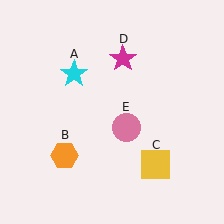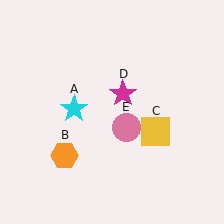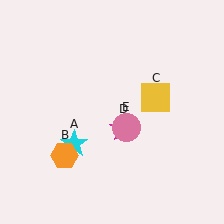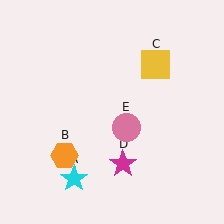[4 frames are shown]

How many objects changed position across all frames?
3 objects changed position: cyan star (object A), yellow square (object C), magenta star (object D).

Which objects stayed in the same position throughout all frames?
Orange hexagon (object B) and pink circle (object E) remained stationary.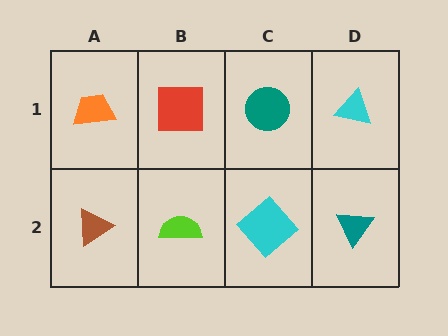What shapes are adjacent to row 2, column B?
A red square (row 1, column B), a brown triangle (row 2, column A), a cyan diamond (row 2, column C).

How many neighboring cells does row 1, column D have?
2.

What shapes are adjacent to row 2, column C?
A teal circle (row 1, column C), a lime semicircle (row 2, column B), a teal triangle (row 2, column D).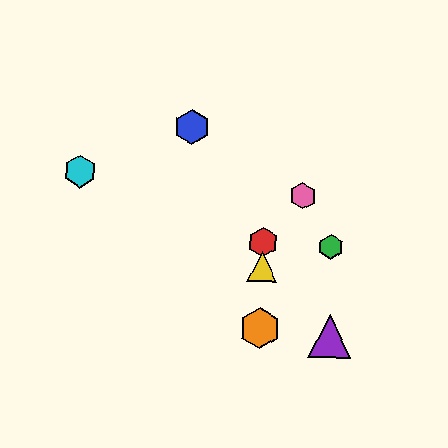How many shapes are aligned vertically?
3 shapes (the red hexagon, the yellow triangle, the orange hexagon) are aligned vertically.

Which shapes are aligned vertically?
The red hexagon, the yellow triangle, the orange hexagon are aligned vertically.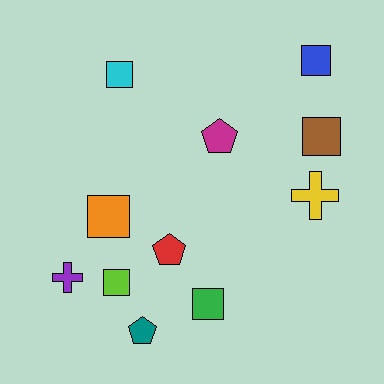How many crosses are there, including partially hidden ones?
There are 2 crosses.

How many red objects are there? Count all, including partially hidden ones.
There is 1 red object.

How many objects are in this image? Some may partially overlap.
There are 11 objects.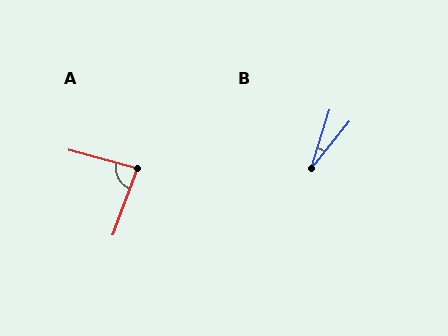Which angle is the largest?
A, at approximately 84 degrees.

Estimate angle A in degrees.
Approximately 84 degrees.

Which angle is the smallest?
B, at approximately 22 degrees.